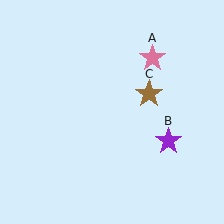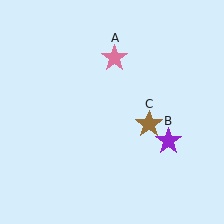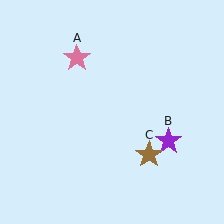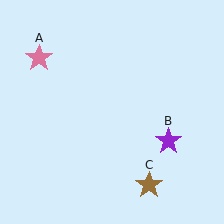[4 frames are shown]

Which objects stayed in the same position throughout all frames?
Purple star (object B) remained stationary.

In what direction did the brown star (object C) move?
The brown star (object C) moved down.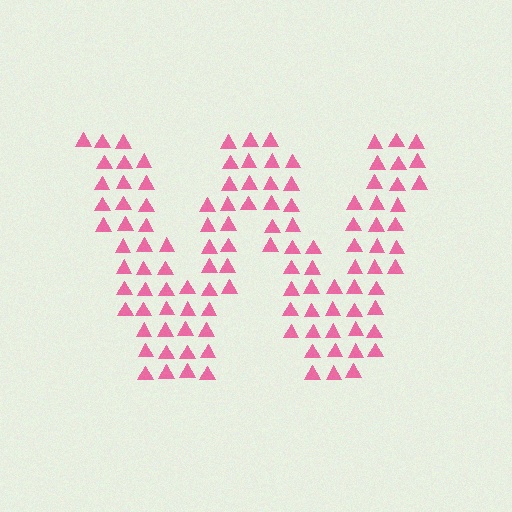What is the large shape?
The large shape is the letter W.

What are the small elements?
The small elements are triangles.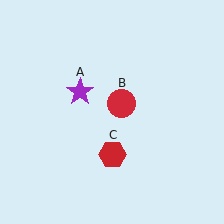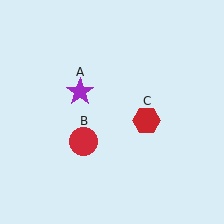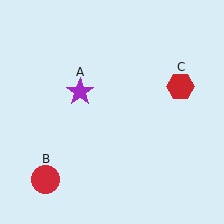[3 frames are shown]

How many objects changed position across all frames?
2 objects changed position: red circle (object B), red hexagon (object C).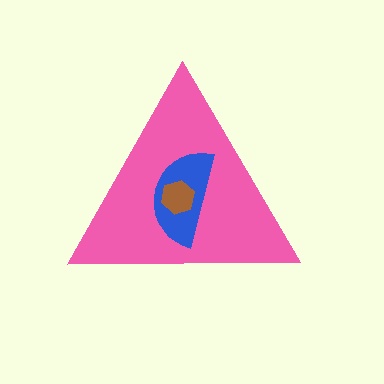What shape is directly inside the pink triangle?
The blue semicircle.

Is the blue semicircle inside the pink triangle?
Yes.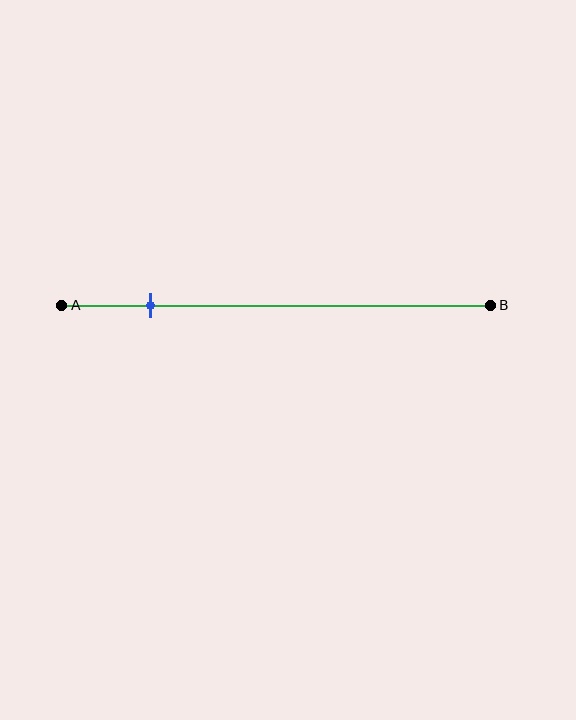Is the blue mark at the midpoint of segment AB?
No, the mark is at about 20% from A, not at the 50% midpoint.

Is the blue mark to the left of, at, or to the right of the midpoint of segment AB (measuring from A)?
The blue mark is to the left of the midpoint of segment AB.